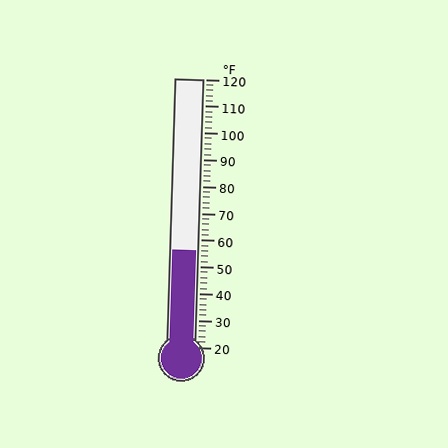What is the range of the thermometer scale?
The thermometer scale ranges from 20°F to 120°F.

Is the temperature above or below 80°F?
The temperature is below 80°F.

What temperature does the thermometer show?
The thermometer shows approximately 56°F.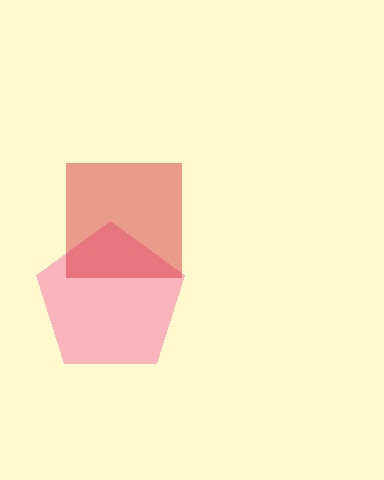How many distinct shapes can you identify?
There are 2 distinct shapes: a pink pentagon, a red square.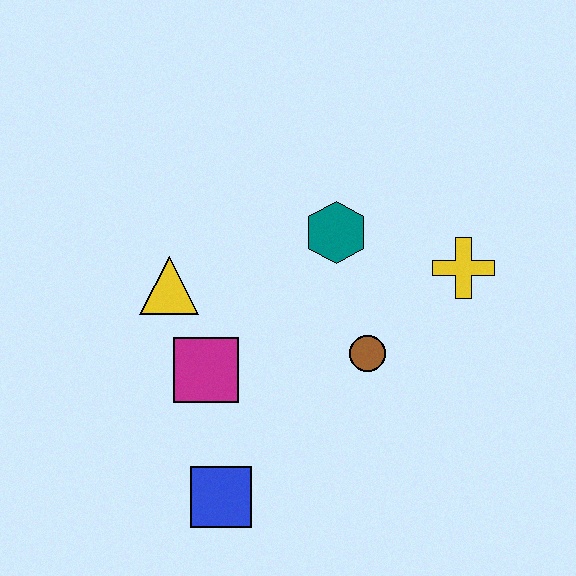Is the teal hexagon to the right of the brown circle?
No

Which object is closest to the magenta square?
The yellow triangle is closest to the magenta square.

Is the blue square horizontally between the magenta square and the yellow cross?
Yes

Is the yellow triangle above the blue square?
Yes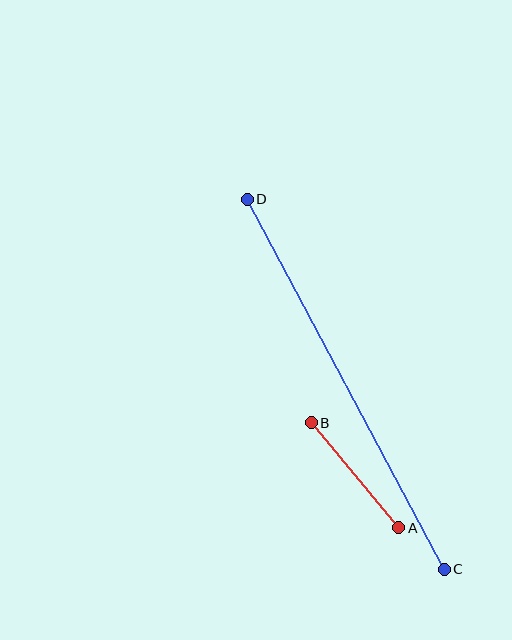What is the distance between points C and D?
The distance is approximately 419 pixels.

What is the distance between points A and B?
The distance is approximately 137 pixels.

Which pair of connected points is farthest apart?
Points C and D are farthest apart.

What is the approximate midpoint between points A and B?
The midpoint is at approximately (355, 475) pixels.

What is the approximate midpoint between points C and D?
The midpoint is at approximately (346, 384) pixels.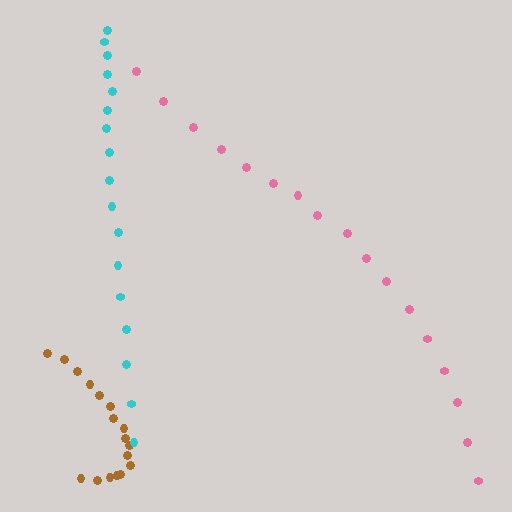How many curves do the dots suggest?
There are 3 distinct paths.